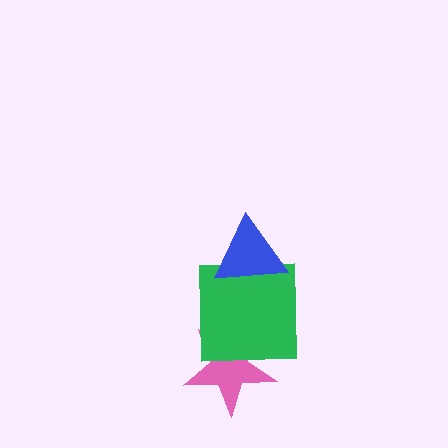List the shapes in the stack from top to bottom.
From top to bottom: the blue triangle, the green square, the pink star.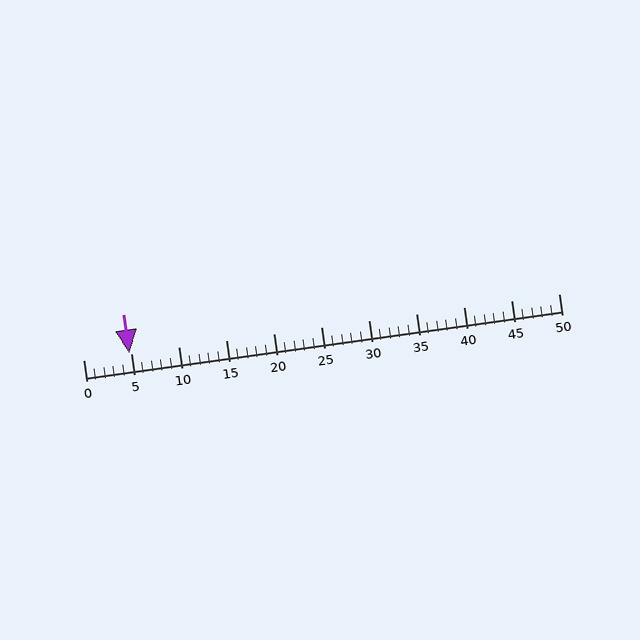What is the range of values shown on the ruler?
The ruler shows values from 0 to 50.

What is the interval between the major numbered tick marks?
The major tick marks are spaced 5 units apart.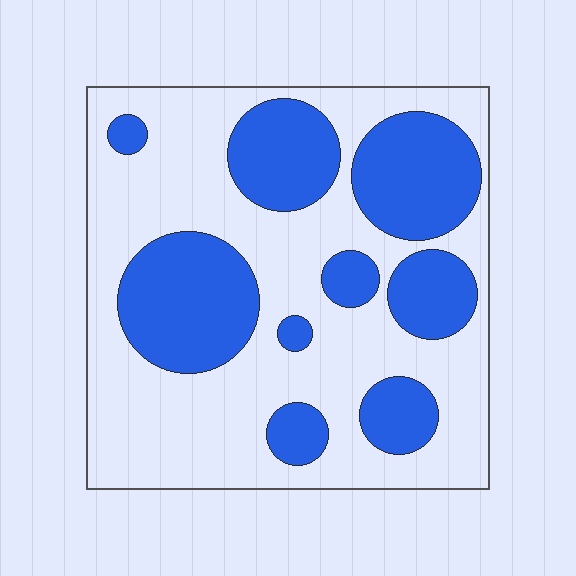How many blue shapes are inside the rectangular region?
9.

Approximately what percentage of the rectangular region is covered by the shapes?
Approximately 35%.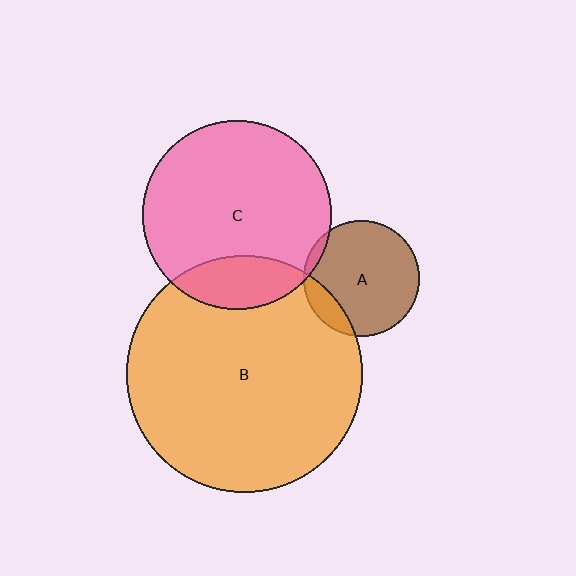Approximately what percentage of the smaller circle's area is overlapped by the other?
Approximately 20%.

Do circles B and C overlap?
Yes.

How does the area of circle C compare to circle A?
Approximately 2.6 times.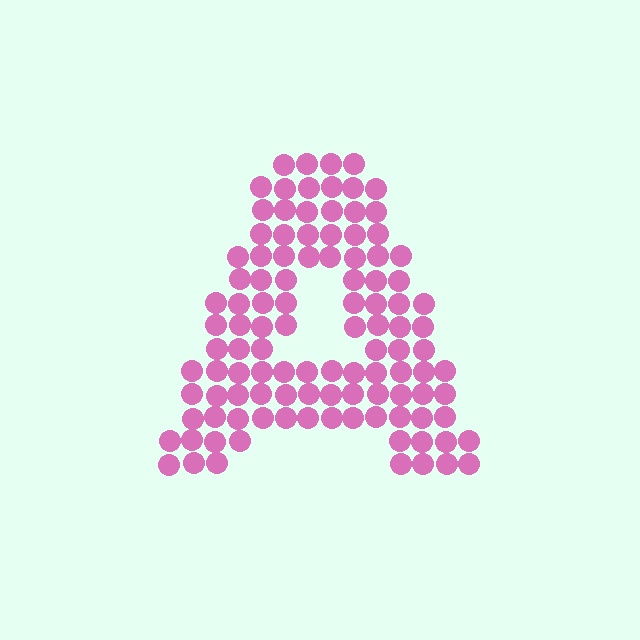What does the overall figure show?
The overall figure shows the letter A.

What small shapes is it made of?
It is made of small circles.